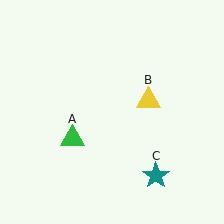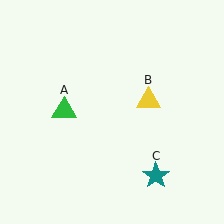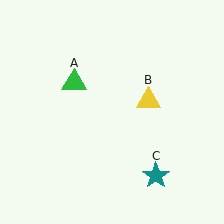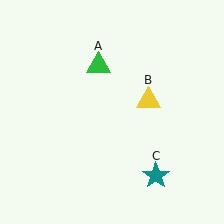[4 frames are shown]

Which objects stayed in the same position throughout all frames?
Yellow triangle (object B) and teal star (object C) remained stationary.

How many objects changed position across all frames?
1 object changed position: green triangle (object A).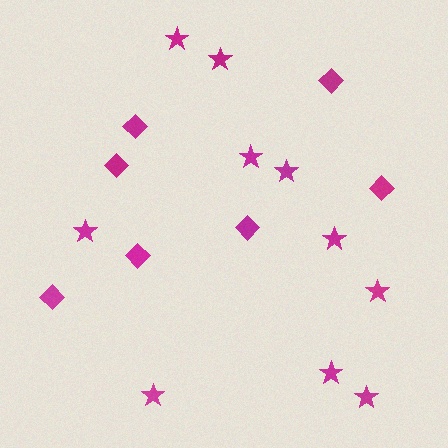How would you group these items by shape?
There are 2 groups: one group of stars (10) and one group of diamonds (7).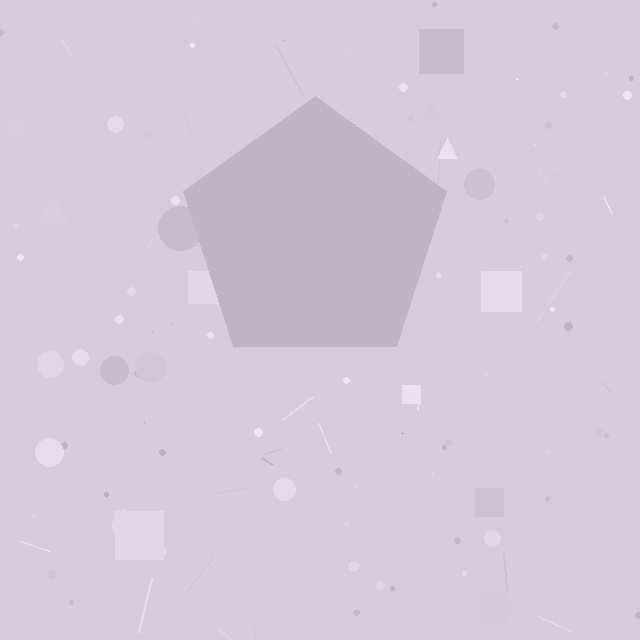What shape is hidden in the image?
A pentagon is hidden in the image.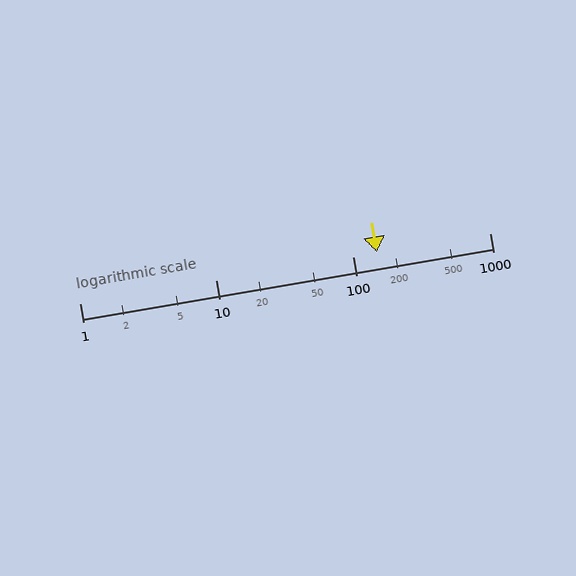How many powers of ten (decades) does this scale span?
The scale spans 3 decades, from 1 to 1000.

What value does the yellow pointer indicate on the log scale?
The pointer indicates approximately 150.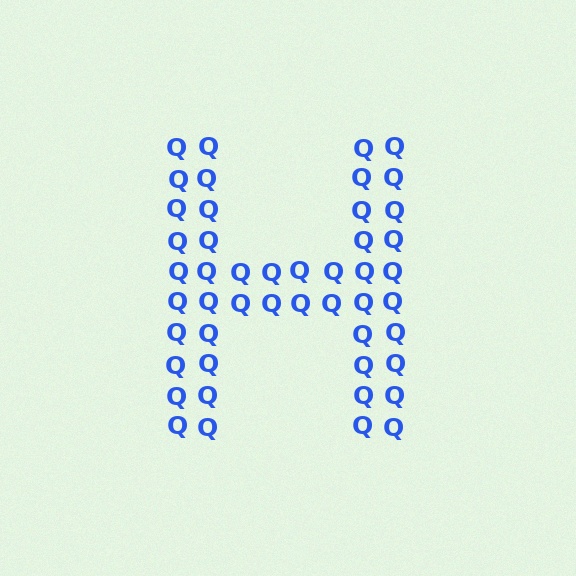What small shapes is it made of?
It is made of small letter Q's.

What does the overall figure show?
The overall figure shows the letter H.